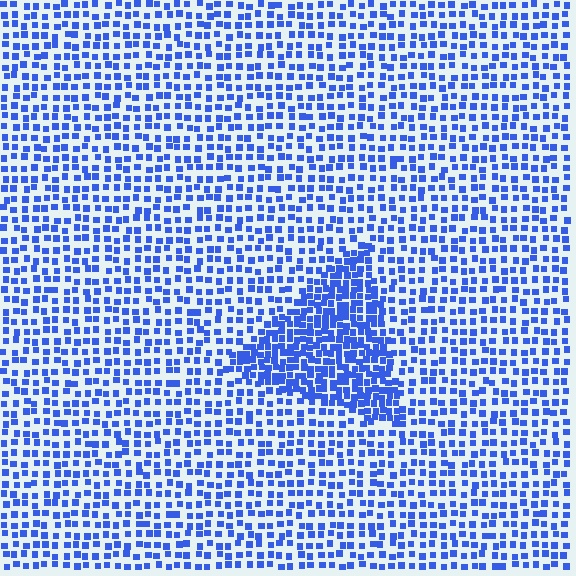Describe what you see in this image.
The image contains small blue elements arranged at two different densities. A triangle-shaped region is visible where the elements are more densely packed than the surrounding area.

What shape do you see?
I see a triangle.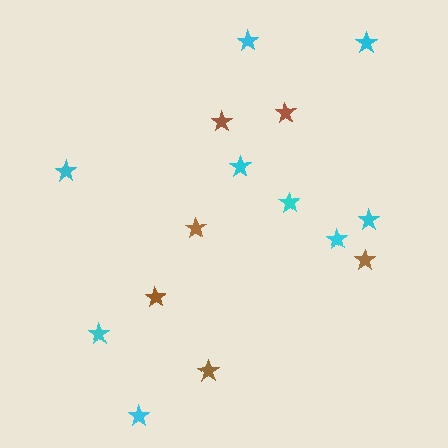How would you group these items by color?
There are 2 groups: one group of brown stars (6) and one group of cyan stars (9).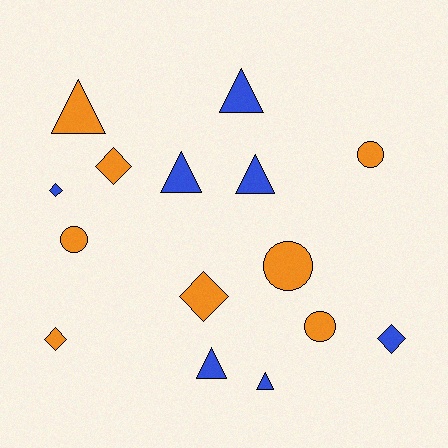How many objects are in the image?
There are 15 objects.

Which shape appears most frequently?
Triangle, with 6 objects.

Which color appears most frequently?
Orange, with 8 objects.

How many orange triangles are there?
There is 1 orange triangle.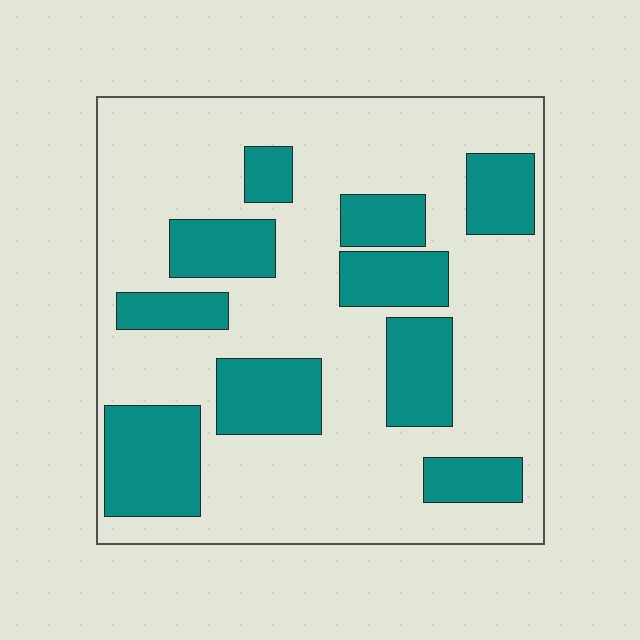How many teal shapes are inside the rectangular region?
10.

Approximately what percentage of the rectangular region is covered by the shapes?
Approximately 30%.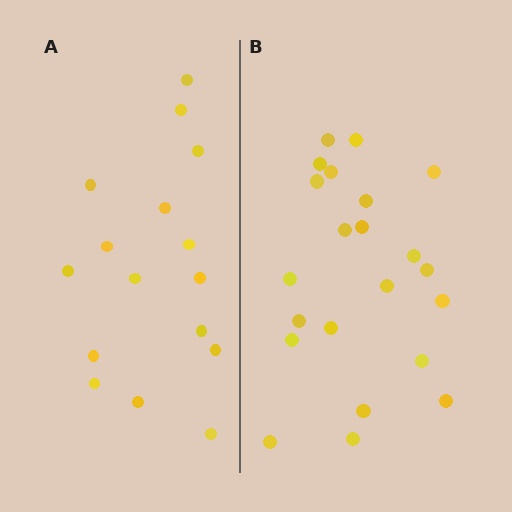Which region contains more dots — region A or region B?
Region B (the right region) has more dots.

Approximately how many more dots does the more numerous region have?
Region B has about 6 more dots than region A.